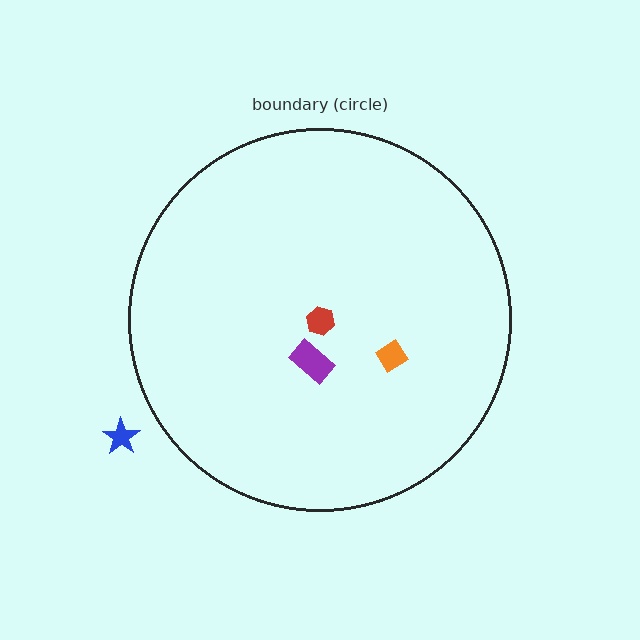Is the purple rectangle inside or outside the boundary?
Inside.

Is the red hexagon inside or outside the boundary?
Inside.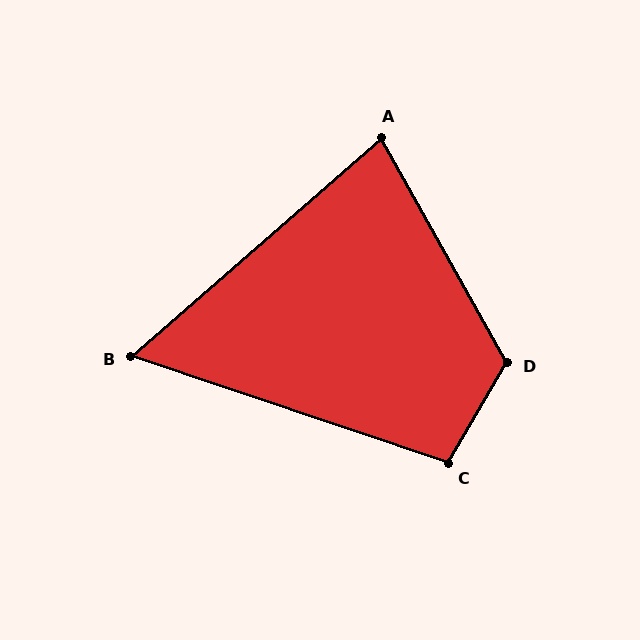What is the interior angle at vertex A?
Approximately 78 degrees (acute).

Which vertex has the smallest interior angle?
B, at approximately 60 degrees.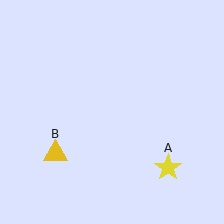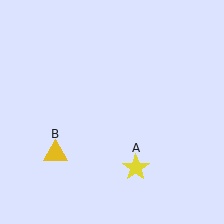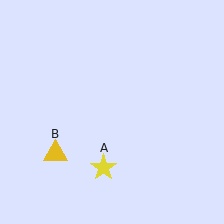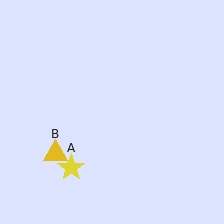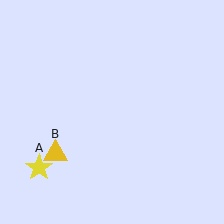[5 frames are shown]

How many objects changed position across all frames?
1 object changed position: yellow star (object A).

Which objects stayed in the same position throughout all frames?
Yellow triangle (object B) remained stationary.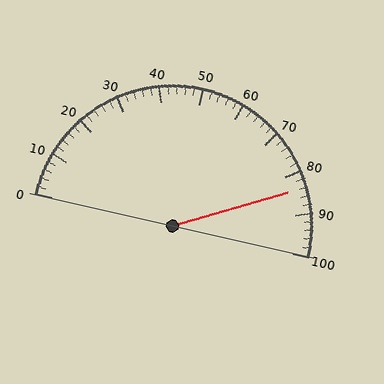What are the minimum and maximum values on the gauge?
The gauge ranges from 0 to 100.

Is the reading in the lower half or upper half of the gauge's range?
The reading is in the upper half of the range (0 to 100).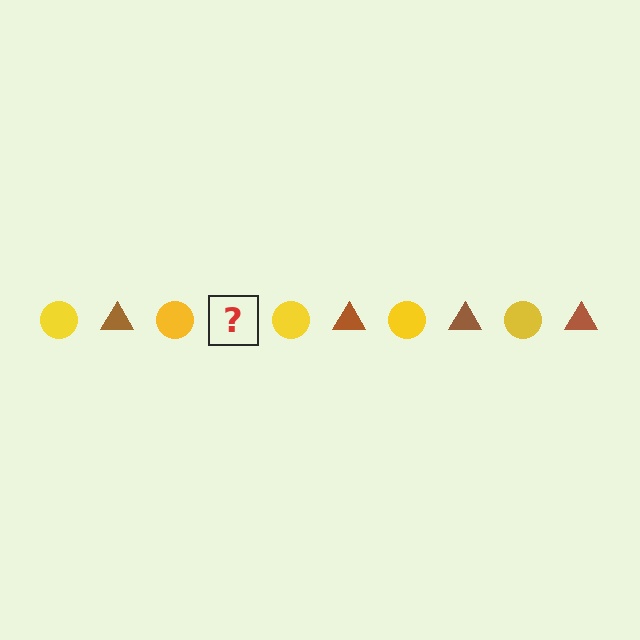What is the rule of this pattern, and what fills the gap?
The rule is that the pattern alternates between yellow circle and brown triangle. The gap should be filled with a brown triangle.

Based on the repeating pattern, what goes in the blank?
The blank should be a brown triangle.